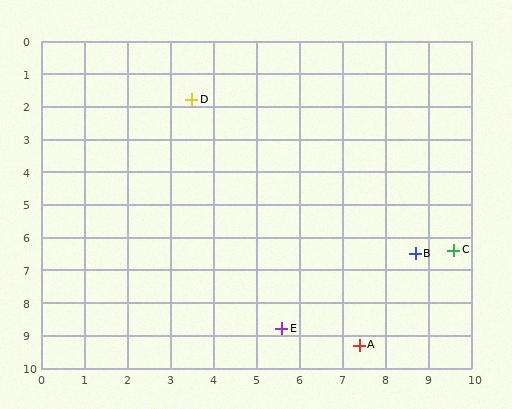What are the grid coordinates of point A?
Point A is at approximately (7.4, 9.3).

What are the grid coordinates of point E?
Point E is at approximately (5.6, 8.8).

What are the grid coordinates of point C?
Point C is at approximately (9.6, 6.4).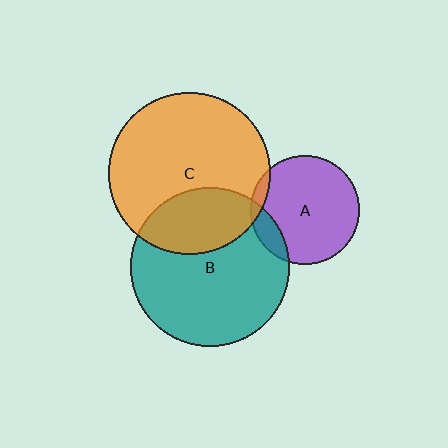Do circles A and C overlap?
Yes.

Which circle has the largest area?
Circle C (orange).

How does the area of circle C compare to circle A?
Approximately 2.2 times.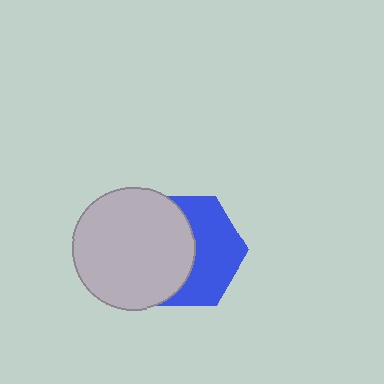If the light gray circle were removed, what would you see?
You would see the complete blue hexagon.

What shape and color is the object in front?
The object in front is a light gray circle.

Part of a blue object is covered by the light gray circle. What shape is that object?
It is a hexagon.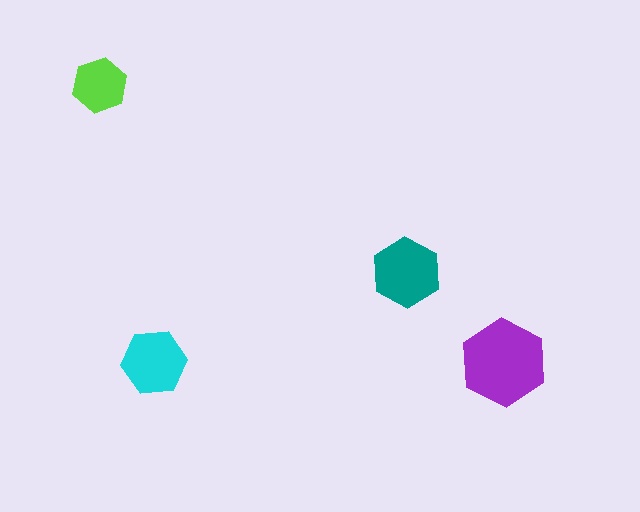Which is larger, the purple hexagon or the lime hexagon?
The purple one.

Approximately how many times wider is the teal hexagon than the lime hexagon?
About 1.5 times wider.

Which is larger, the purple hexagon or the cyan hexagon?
The purple one.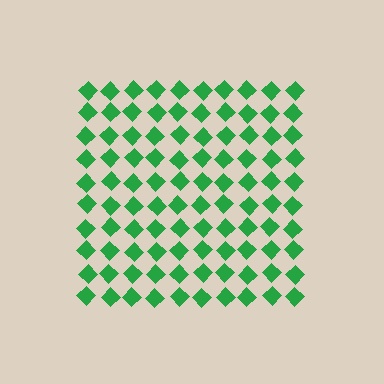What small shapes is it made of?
It is made of small diamonds.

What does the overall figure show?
The overall figure shows a square.